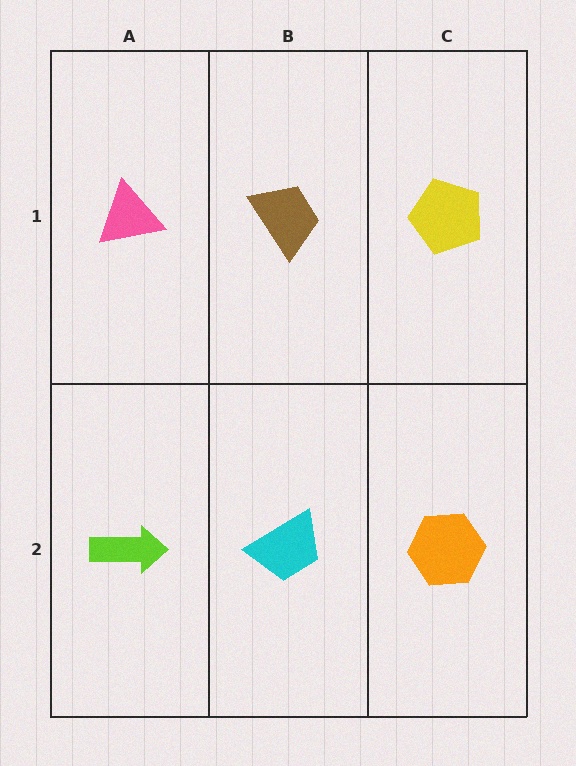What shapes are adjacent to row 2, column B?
A brown trapezoid (row 1, column B), a lime arrow (row 2, column A), an orange hexagon (row 2, column C).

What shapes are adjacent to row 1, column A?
A lime arrow (row 2, column A), a brown trapezoid (row 1, column B).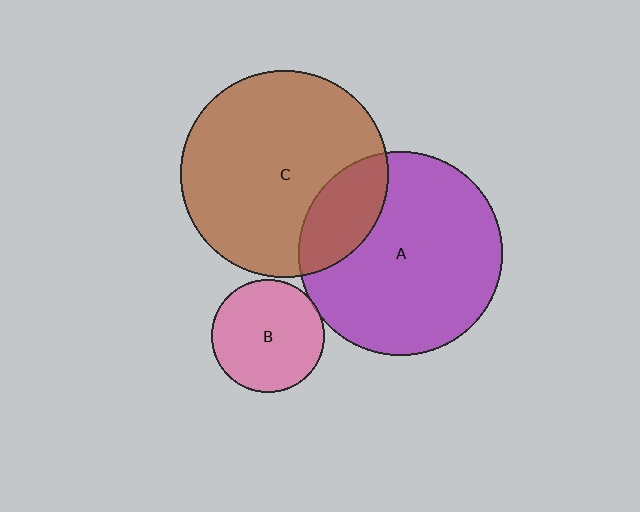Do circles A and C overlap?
Yes.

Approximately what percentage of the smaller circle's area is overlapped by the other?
Approximately 20%.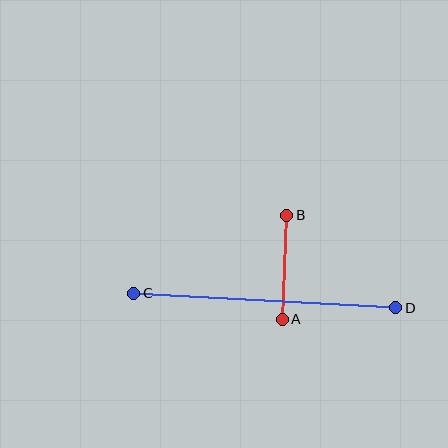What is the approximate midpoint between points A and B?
The midpoint is at approximately (284, 267) pixels.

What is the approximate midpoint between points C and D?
The midpoint is at approximately (265, 301) pixels.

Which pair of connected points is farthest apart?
Points C and D are farthest apart.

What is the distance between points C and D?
The distance is approximately 262 pixels.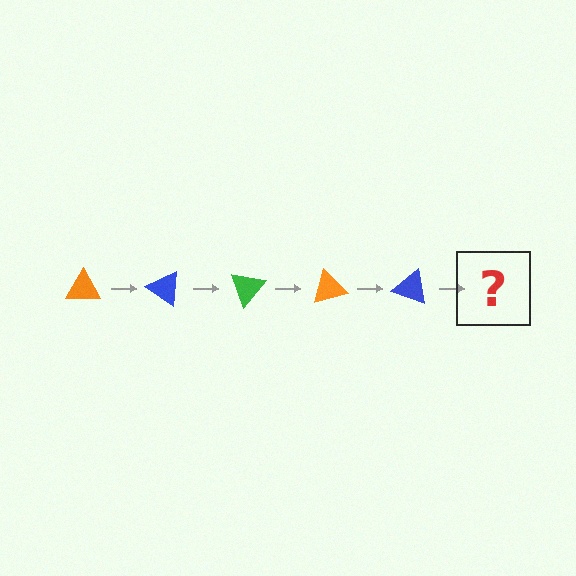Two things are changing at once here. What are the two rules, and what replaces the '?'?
The two rules are that it rotates 35 degrees each step and the color cycles through orange, blue, and green. The '?' should be a green triangle, rotated 175 degrees from the start.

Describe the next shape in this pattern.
It should be a green triangle, rotated 175 degrees from the start.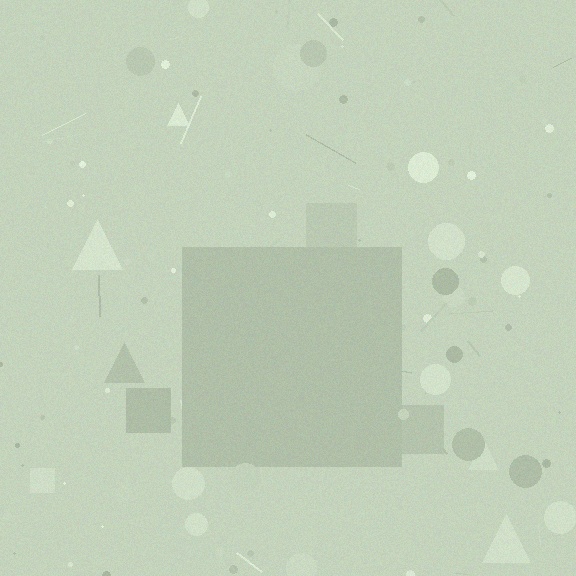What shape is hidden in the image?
A square is hidden in the image.